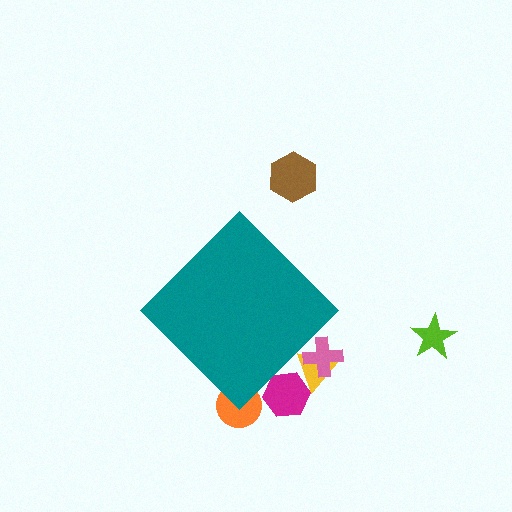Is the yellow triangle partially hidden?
Yes, the yellow triangle is partially hidden behind the teal diamond.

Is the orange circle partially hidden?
Yes, the orange circle is partially hidden behind the teal diamond.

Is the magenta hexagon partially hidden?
Yes, the magenta hexagon is partially hidden behind the teal diamond.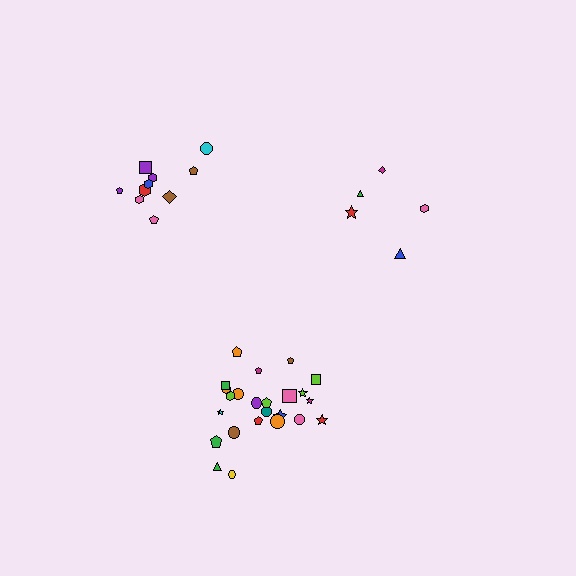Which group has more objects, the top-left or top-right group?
The top-left group.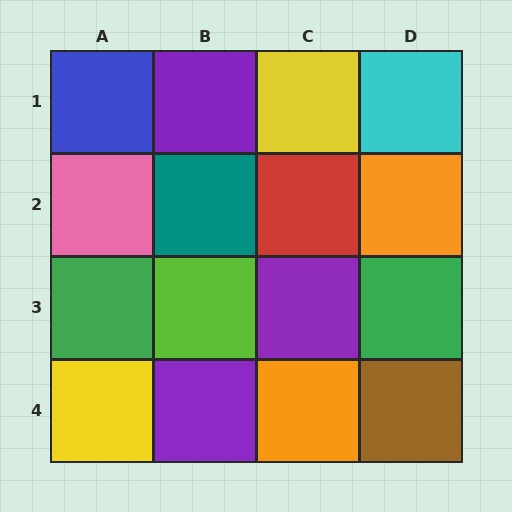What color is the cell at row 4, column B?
Purple.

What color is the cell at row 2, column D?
Orange.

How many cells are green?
2 cells are green.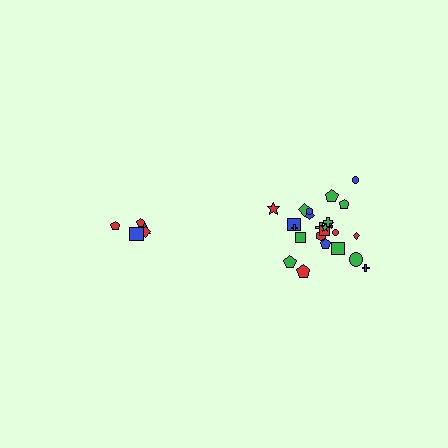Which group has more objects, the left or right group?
The right group.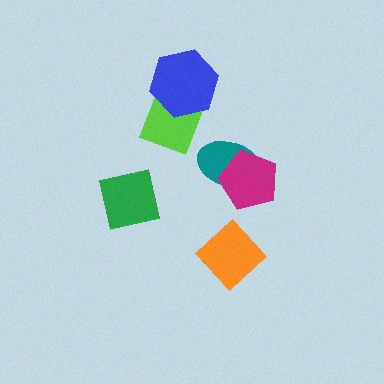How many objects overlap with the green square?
0 objects overlap with the green square.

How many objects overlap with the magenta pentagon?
1 object overlaps with the magenta pentagon.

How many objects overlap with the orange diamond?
0 objects overlap with the orange diamond.